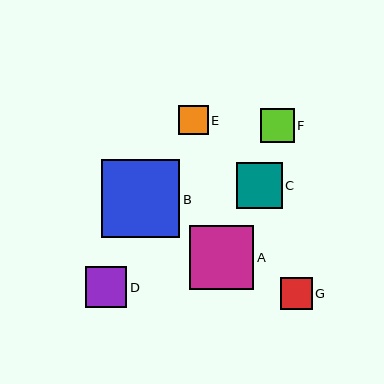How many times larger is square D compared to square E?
Square D is approximately 1.4 times the size of square E.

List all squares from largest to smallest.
From largest to smallest: B, A, C, D, F, G, E.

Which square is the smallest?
Square E is the smallest with a size of approximately 29 pixels.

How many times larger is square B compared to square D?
Square B is approximately 1.9 times the size of square D.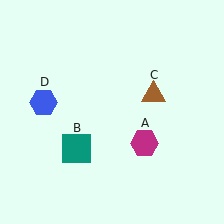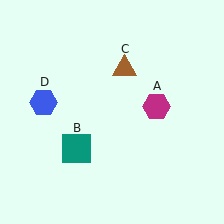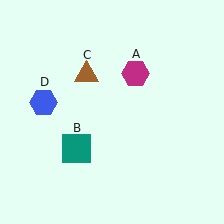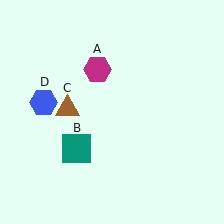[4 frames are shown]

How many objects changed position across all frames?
2 objects changed position: magenta hexagon (object A), brown triangle (object C).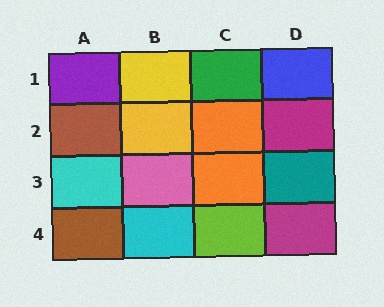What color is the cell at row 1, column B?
Yellow.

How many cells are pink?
1 cell is pink.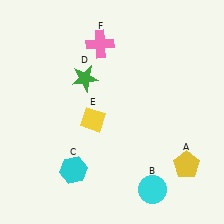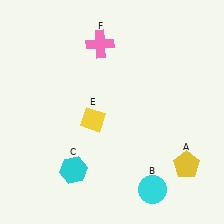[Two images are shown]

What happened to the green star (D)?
The green star (D) was removed in Image 2. It was in the top-left area of Image 1.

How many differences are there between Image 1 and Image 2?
There is 1 difference between the two images.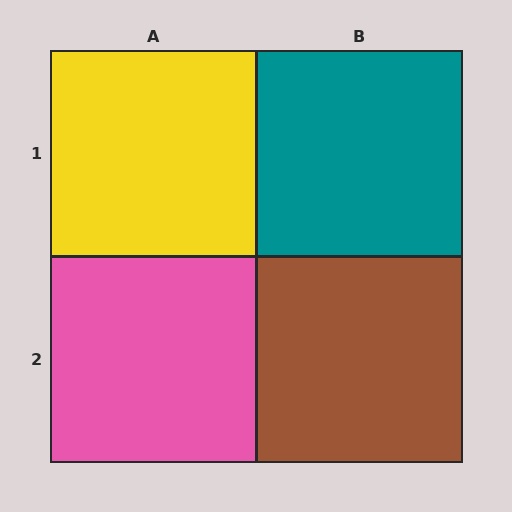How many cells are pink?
1 cell is pink.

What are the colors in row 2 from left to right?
Pink, brown.